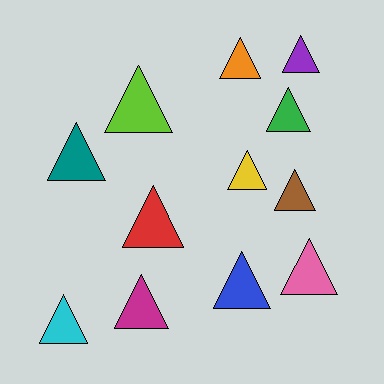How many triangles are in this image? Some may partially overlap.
There are 12 triangles.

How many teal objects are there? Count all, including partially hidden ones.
There is 1 teal object.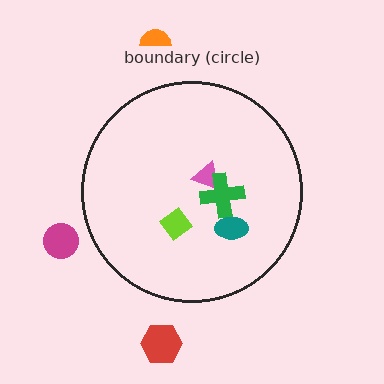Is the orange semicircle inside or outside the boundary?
Outside.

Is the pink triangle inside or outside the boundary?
Inside.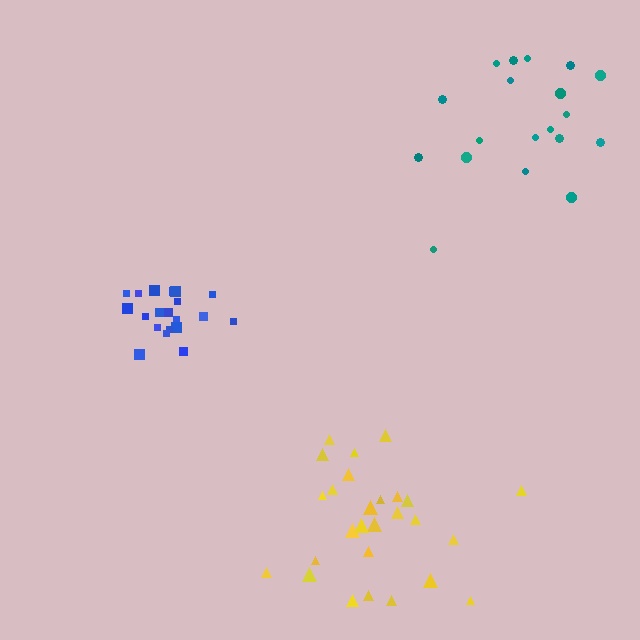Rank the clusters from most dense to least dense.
blue, teal, yellow.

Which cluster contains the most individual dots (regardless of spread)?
Yellow (27).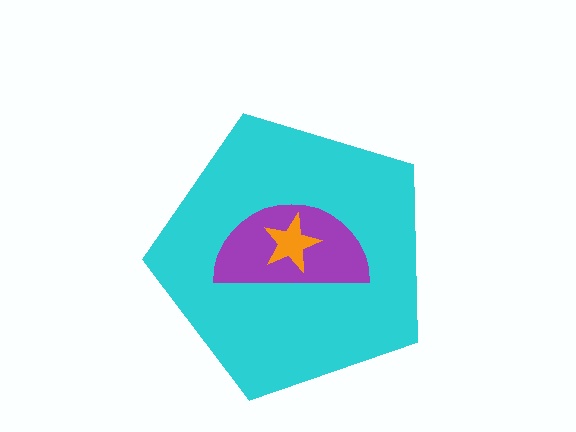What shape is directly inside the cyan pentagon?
The purple semicircle.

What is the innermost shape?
The orange star.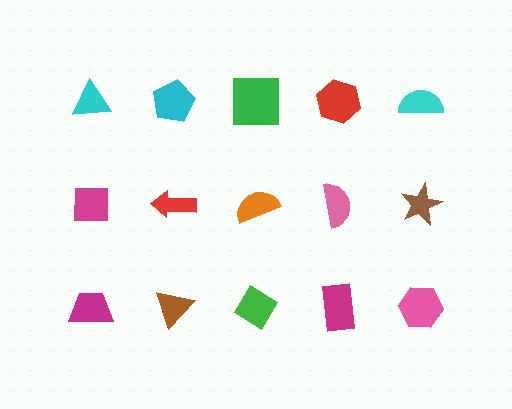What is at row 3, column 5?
A pink hexagon.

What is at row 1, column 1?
A cyan triangle.